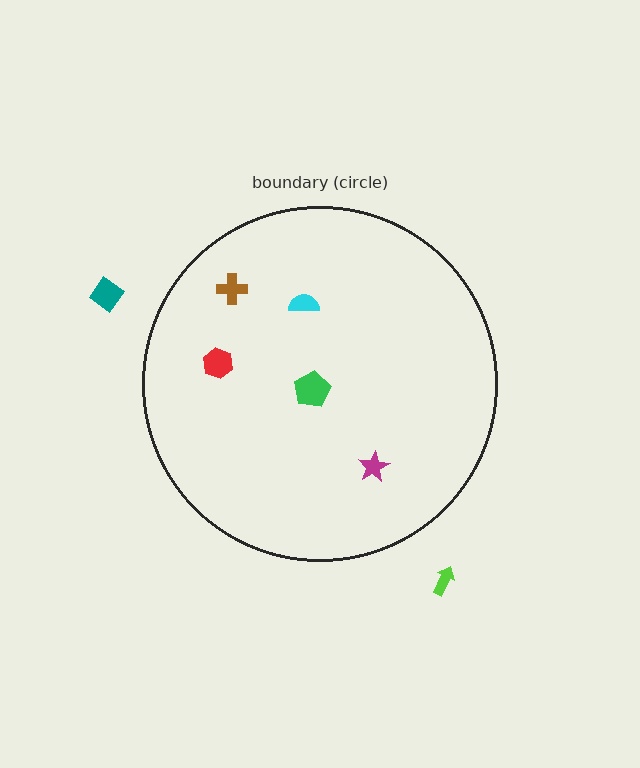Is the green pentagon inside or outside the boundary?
Inside.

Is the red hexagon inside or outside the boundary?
Inside.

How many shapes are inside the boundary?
5 inside, 2 outside.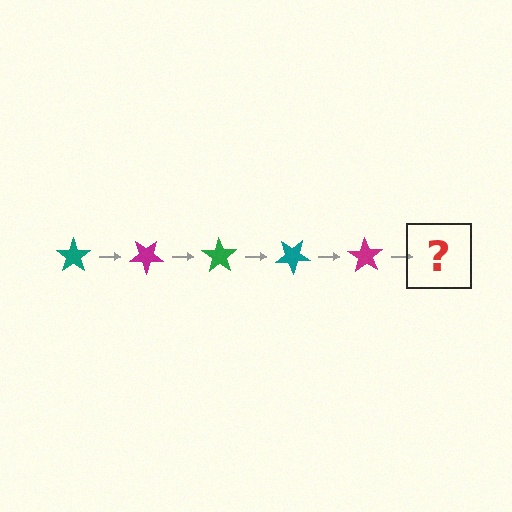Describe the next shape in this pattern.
It should be a green star, rotated 175 degrees from the start.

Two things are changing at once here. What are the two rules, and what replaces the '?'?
The two rules are that it rotates 35 degrees each step and the color cycles through teal, magenta, and green. The '?' should be a green star, rotated 175 degrees from the start.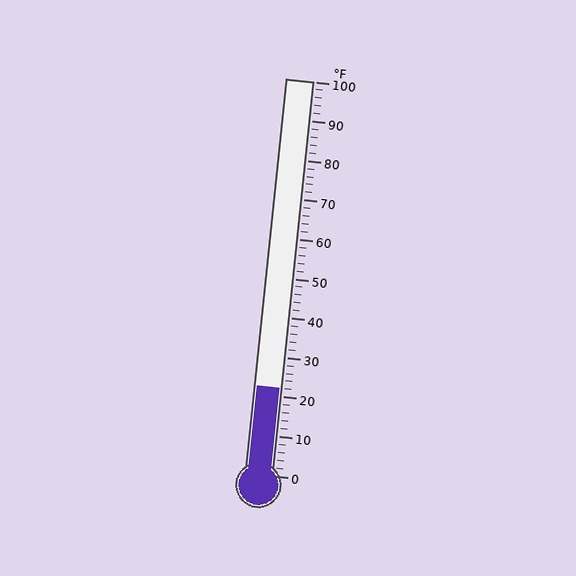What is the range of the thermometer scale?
The thermometer scale ranges from 0°F to 100°F.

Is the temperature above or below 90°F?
The temperature is below 90°F.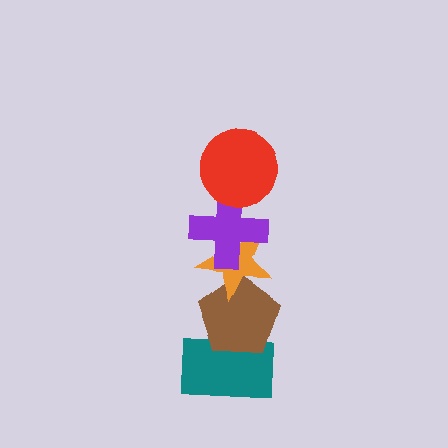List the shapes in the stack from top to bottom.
From top to bottom: the red circle, the purple cross, the orange star, the brown pentagon, the teal rectangle.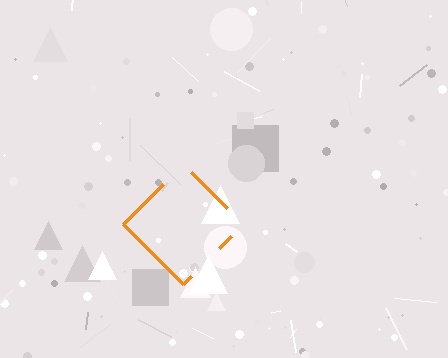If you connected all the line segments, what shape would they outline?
They would outline a diamond.